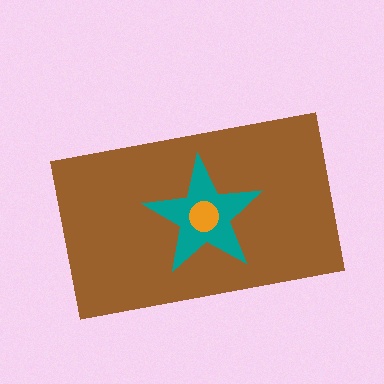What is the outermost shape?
The brown rectangle.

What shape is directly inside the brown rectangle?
The teal star.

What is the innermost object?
The orange circle.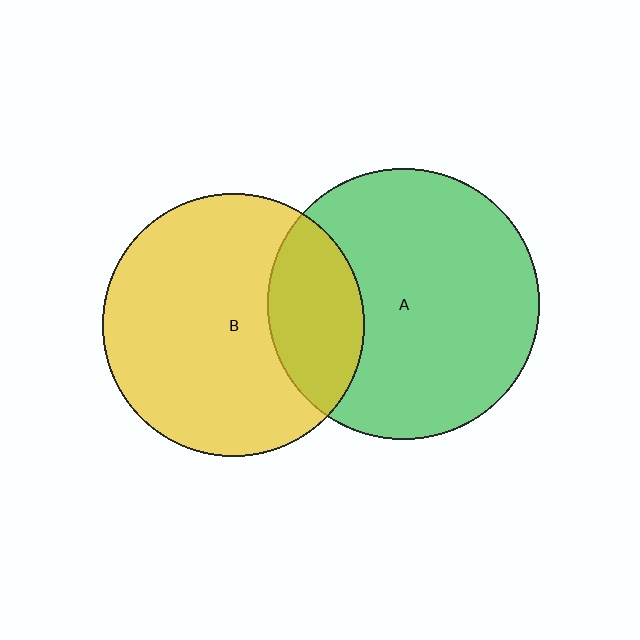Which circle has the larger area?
Circle A (green).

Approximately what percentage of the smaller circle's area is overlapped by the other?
Approximately 25%.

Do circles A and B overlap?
Yes.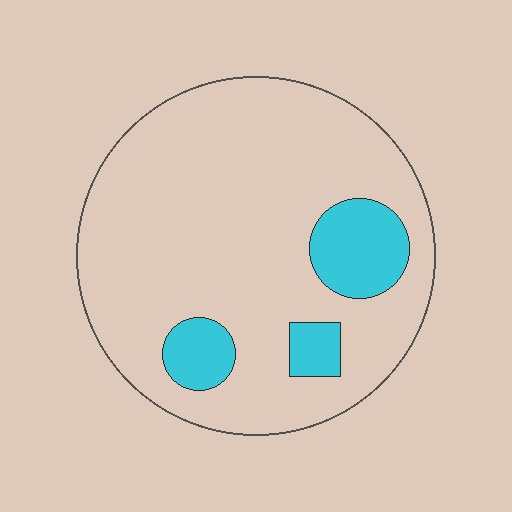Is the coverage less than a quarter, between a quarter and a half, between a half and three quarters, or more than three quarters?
Less than a quarter.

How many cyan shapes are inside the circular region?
3.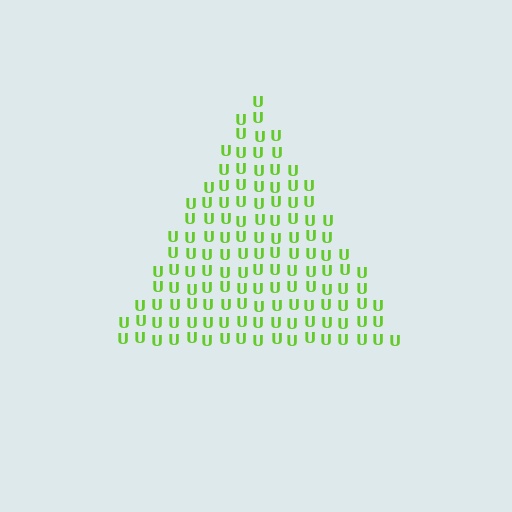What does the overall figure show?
The overall figure shows a triangle.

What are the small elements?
The small elements are letter U's.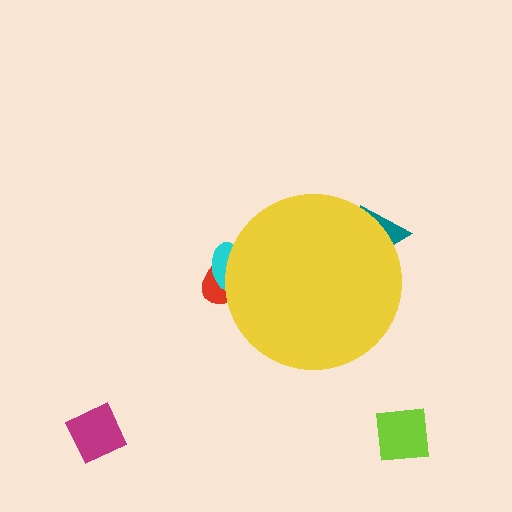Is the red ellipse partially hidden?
Yes, the red ellipse is partially hidden behind the yellow circle.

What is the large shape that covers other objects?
A yellow circle.